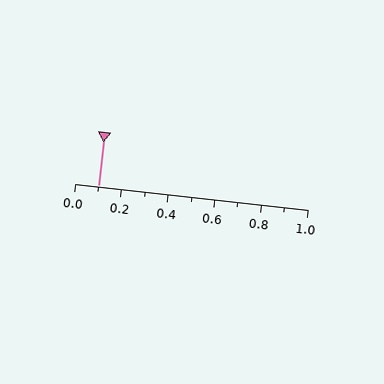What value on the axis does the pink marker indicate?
The marker indicates approximately 0.1.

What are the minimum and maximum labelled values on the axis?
The axis runs from 0.0 to 1.0.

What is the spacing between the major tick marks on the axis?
The major ticks are spaced 0.2 apart.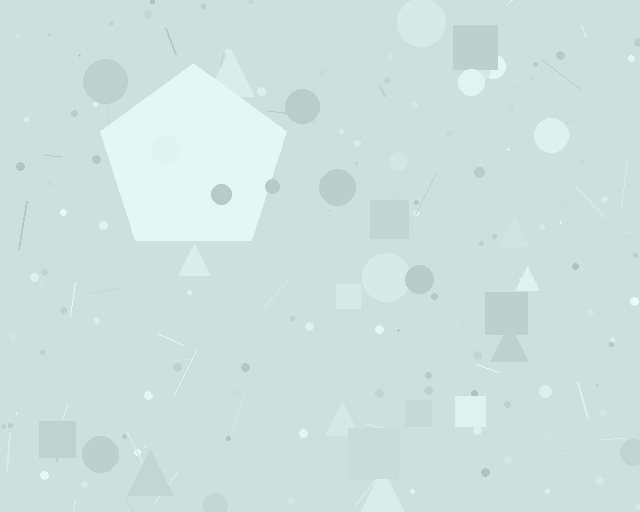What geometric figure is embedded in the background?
A pentagon is embedded in the background.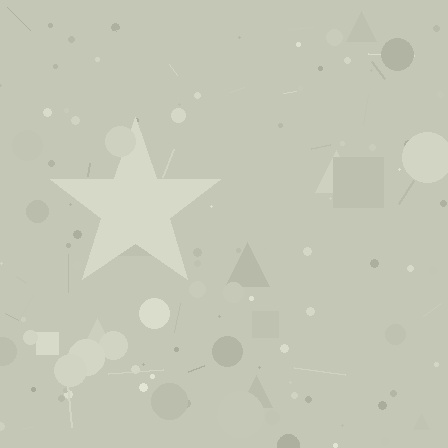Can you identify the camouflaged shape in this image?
The camouflaged shape is a star.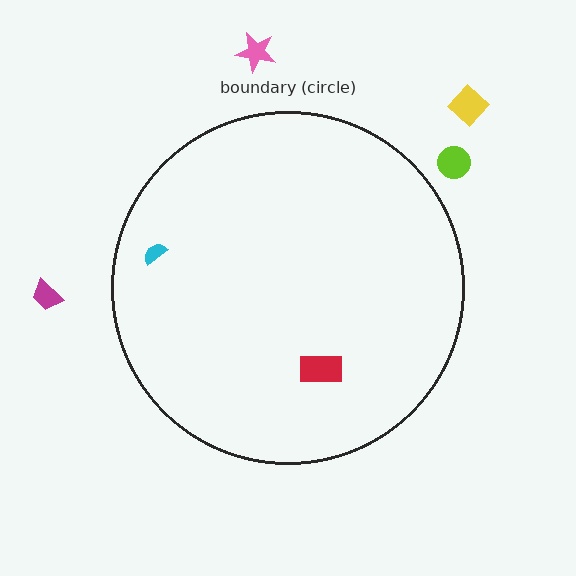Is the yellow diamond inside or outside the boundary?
Outside.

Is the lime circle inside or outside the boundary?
Outside.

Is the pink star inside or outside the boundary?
Outside.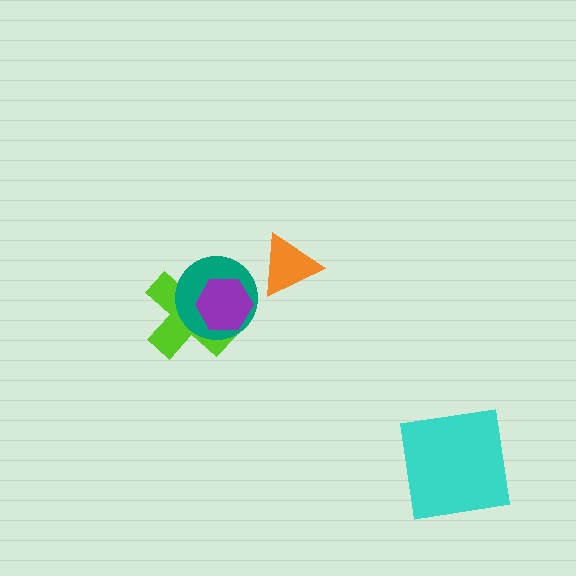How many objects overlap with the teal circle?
2 objects overlap with the teal circle.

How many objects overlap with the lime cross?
2 objects overlap with the lime cross.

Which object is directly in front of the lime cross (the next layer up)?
The teal circle is directly in front of the lime cross.